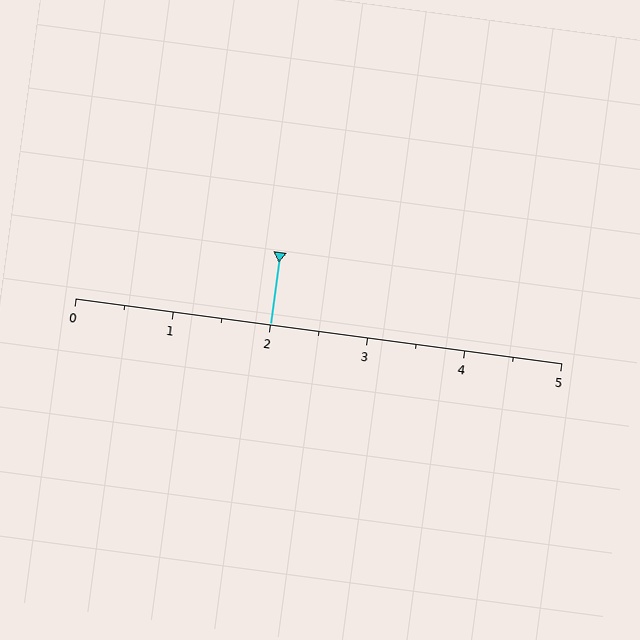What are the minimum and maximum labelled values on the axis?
The axis runs from 0 to 5.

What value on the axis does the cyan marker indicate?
The marker indicates approximately 2.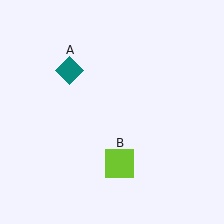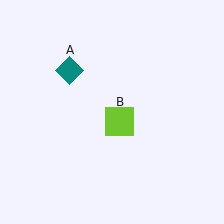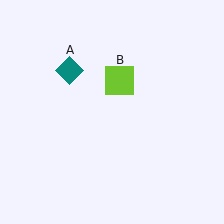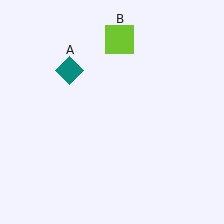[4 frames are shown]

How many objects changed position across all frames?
1 object changed position: lime square (object B).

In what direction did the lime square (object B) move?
The lime square (object B) moved up.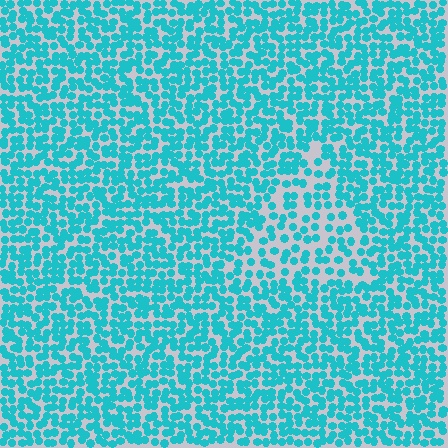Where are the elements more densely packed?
The elements are more densely packed outside the triangle boundary.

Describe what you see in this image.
The image contains small cyan elements arranged at two different densities. A triangle-shaped region is visible where the elements are less densely packed than the surrounding area.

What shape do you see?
I see a triangle.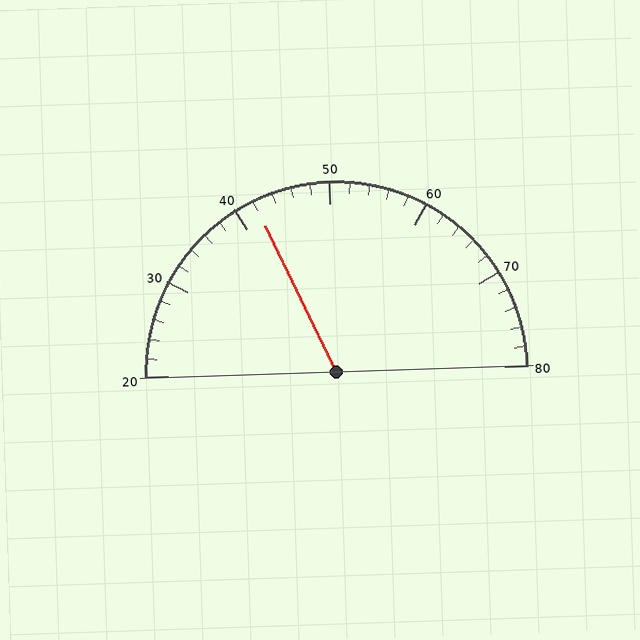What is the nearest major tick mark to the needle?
The nearest major tick mark is 40.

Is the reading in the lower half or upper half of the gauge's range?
The reading is in the lower half of the range (20 to 80).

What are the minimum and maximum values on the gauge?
The gauge ranges from 20 to 80.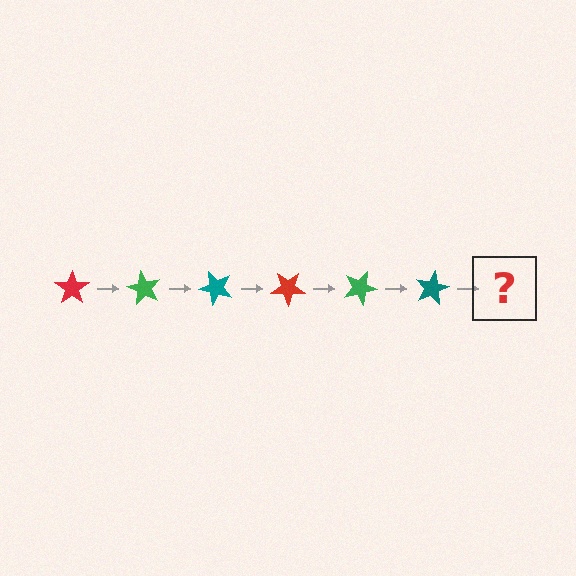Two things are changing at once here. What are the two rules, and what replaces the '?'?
The two rules are that it rotates 60 degrees each step and the color cycles through red, green, and teal. The '?' should be a red star, rotated 360 degrees from the start.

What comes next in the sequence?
The next element should be a red star, rotated 360 degrees from the start.